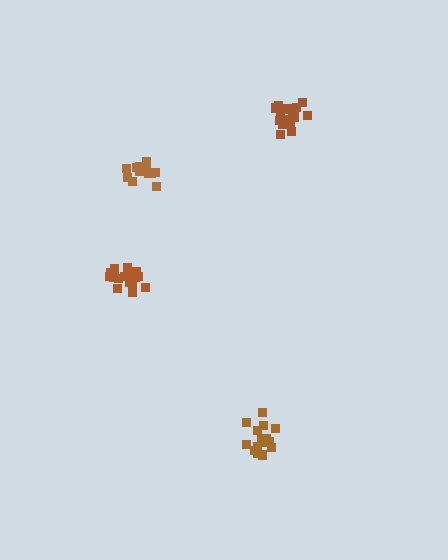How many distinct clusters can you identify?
There are 4 distinct clusters.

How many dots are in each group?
Group 1: 15 dots, Group 2: 20 dots, Group 3: 20 dots, Group 4: 16 dots (71 total).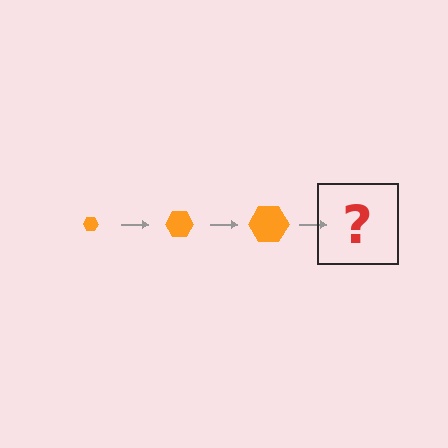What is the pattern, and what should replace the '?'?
The pattern is that the hexagon gets progressively larger each step. The '?' should be an orange hexagon, larger than the previous one.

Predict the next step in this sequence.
The next step is an orange hexagon, larger than the previous one.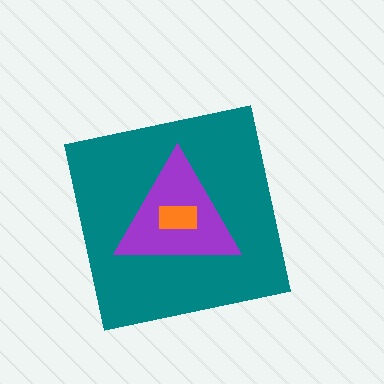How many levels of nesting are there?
3.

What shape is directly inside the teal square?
The purple triangle.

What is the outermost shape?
The teal square.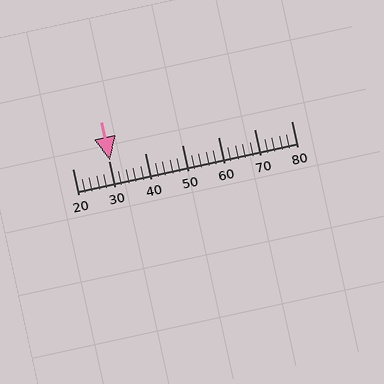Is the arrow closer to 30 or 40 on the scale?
The arrow is closer to 30.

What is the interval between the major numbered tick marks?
The major tick marks are spaced 10 units apart.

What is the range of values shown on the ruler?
The ruler shows values from 20 to 80.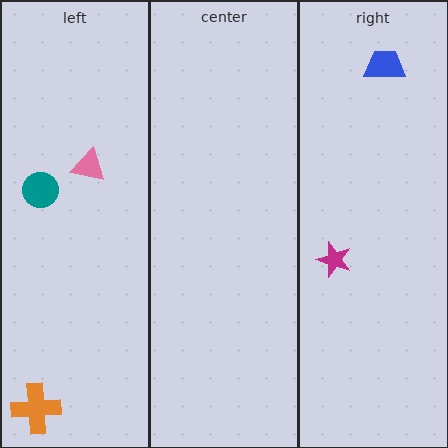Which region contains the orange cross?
The left region.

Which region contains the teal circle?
The left region.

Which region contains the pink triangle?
The left region.